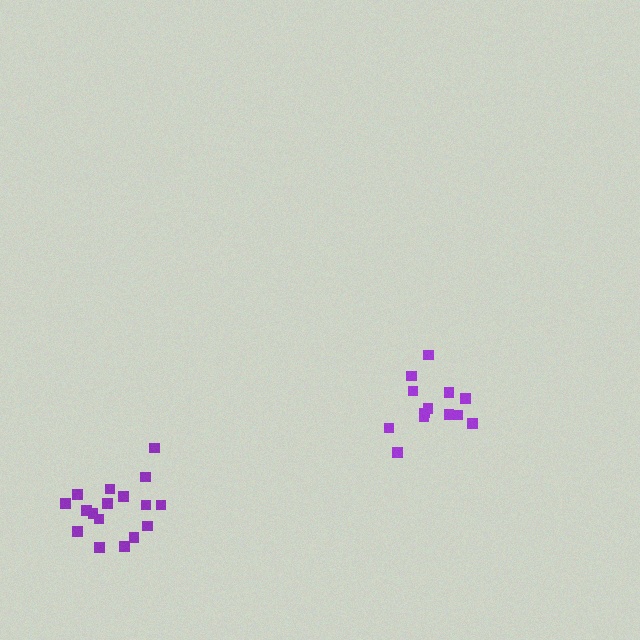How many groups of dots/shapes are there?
There are 2 groups.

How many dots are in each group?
Group 1: 17 dots, Group 2: 13 dots (30 total).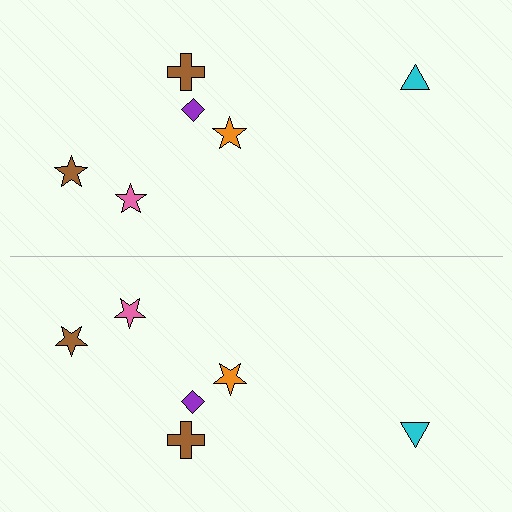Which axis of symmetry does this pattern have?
The pattern has a horizontal axis of symmetry running through the center of the image.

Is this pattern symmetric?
Yes, this pattern has bilateral (reflection) symmetry.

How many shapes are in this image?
There are 12 shapes in this image.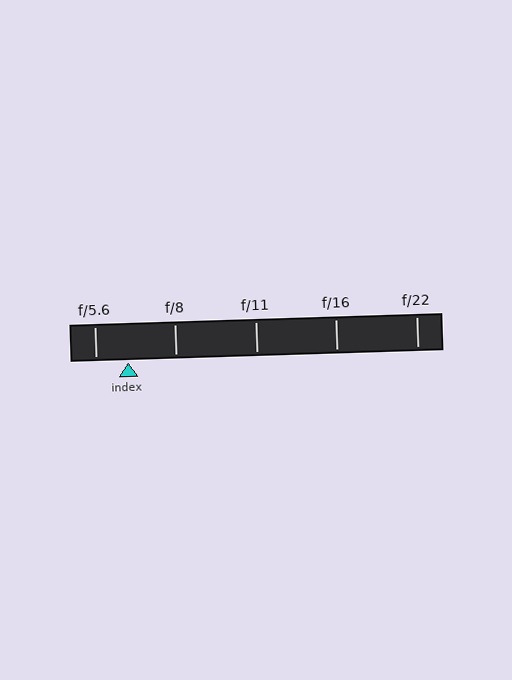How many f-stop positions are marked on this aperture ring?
There are 5 f-stop positions marked.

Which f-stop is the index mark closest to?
The index mark is closest to f/5.6.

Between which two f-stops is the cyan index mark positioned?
The index mark is between f/5.6 and f/8.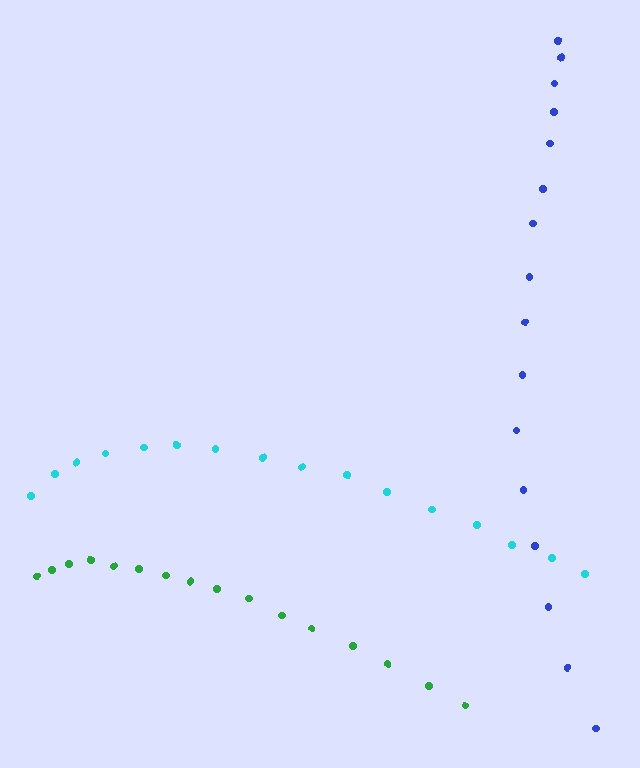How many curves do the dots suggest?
There are 3 distinct paths.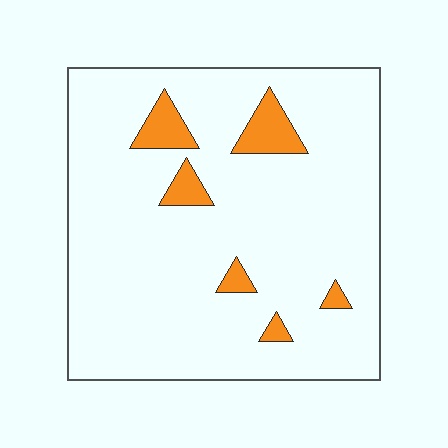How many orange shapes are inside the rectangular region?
6.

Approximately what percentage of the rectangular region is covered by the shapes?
Approximately 10%.